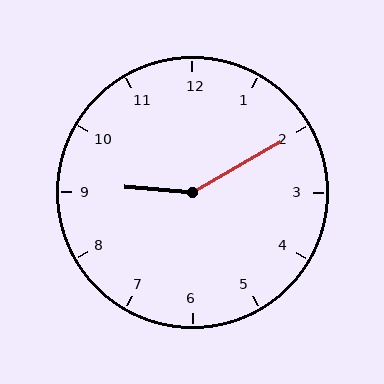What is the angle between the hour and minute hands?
Approximately 145 degrees.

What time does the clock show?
9:10.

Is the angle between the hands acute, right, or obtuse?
It is obtuse.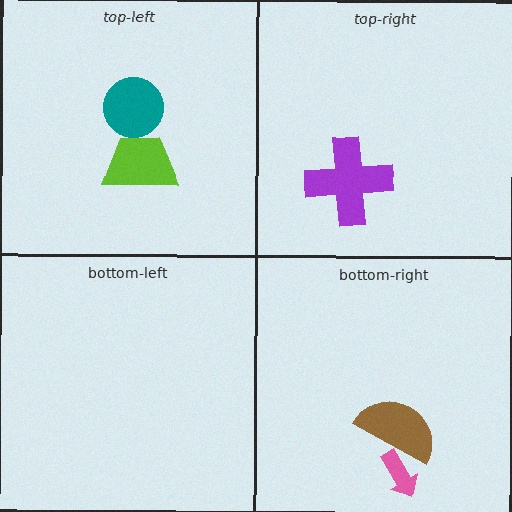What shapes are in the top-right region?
The purple cross.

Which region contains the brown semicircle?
The bottom-right region.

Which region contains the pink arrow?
The bottom-right region.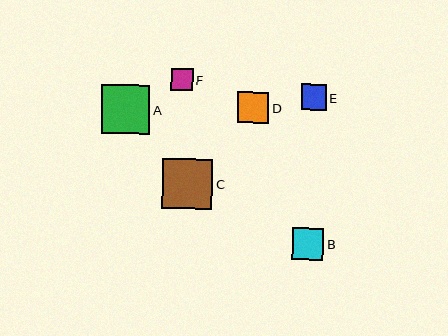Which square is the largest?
Square C is the largest with a size of approximately 50 pixels.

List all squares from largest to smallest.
From largest to smallest: C, A, B, D, E, F.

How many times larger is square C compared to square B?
Square C is approximately 1.6 times the size of square B.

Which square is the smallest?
Square F is the smallest with a size of approximately 22 pixels.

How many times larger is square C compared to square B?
Square C is approximately 1.6 times the size of square B.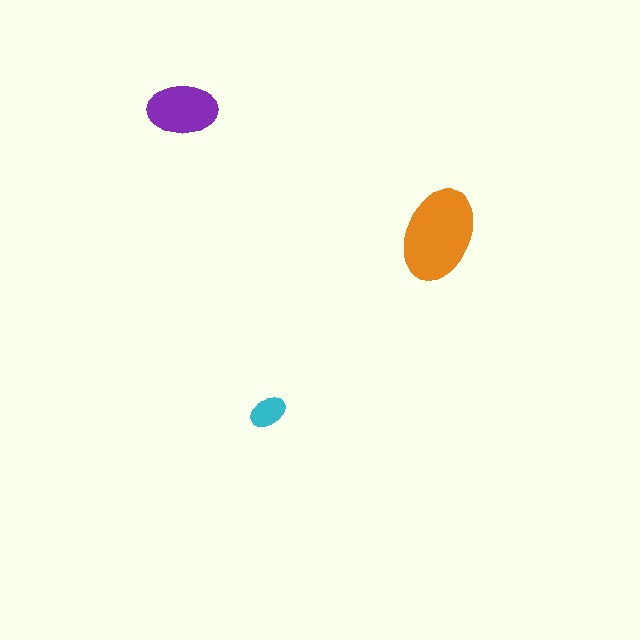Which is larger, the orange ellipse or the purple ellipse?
The orange one.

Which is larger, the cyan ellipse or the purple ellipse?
The purple one.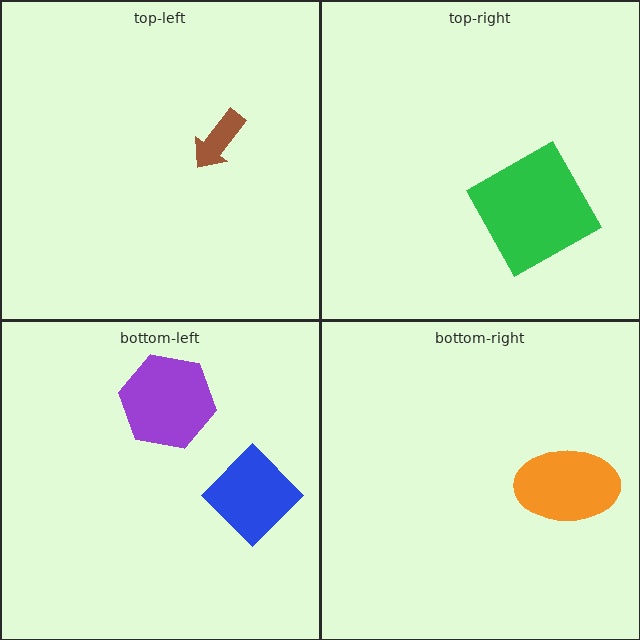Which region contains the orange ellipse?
The bottom-right region.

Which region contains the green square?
The top-right region.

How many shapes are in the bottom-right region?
1.